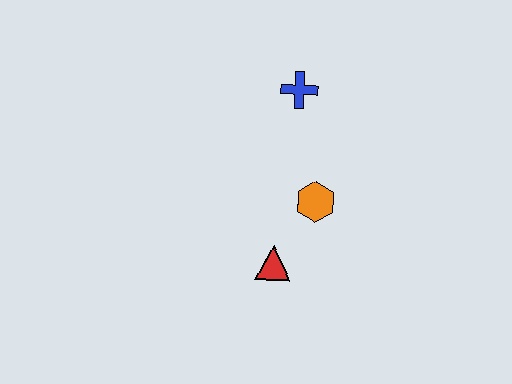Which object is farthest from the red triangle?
The blue cross is farthest from the red triangle.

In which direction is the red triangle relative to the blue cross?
The red triangle is below the blue cross.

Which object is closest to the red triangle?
The orange hexagon is closest to the red triangle.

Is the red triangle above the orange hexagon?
No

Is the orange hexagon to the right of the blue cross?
Yes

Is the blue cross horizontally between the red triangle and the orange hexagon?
Yes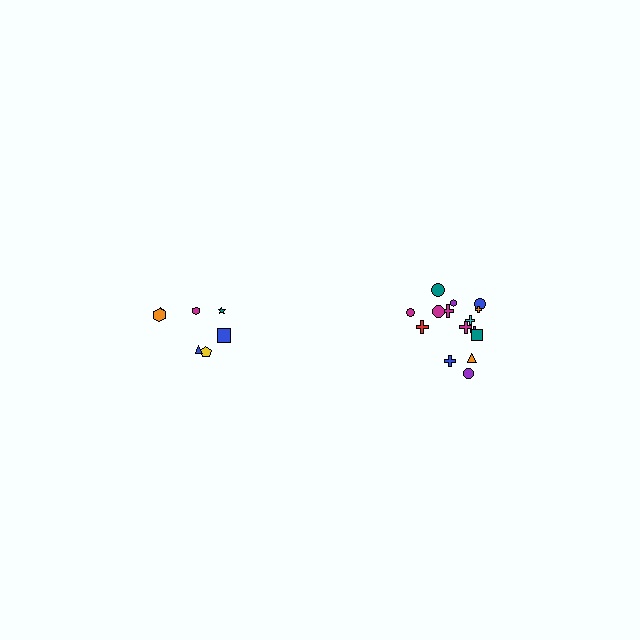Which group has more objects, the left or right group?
The right group.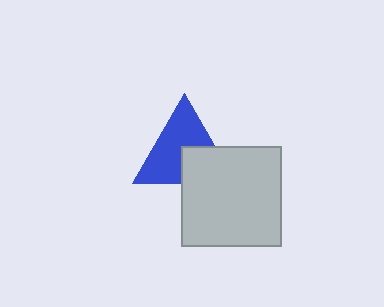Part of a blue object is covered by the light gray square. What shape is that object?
It is a triangle.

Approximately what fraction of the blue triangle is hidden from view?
Roughly 35% of the blue triangle is hidden behind the light gray square.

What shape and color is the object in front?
The object in front is a light gray square.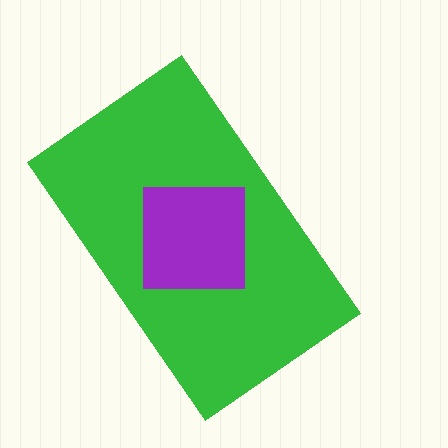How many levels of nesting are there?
2.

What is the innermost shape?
The purple square.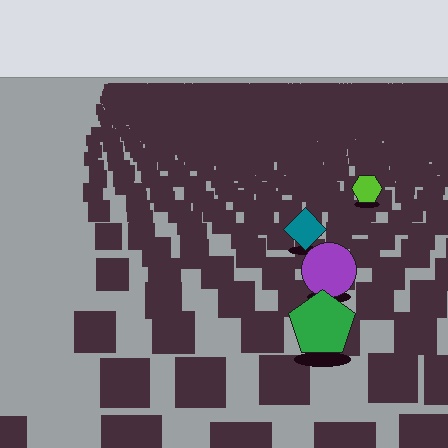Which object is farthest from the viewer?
The lime hexagon is farthest from the viewer. It appears smaller and the ground texture around it is denser.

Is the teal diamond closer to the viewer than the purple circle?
No. The purple circle is closer — you can tell from the texture gradient: the ground texture is coarser near it.